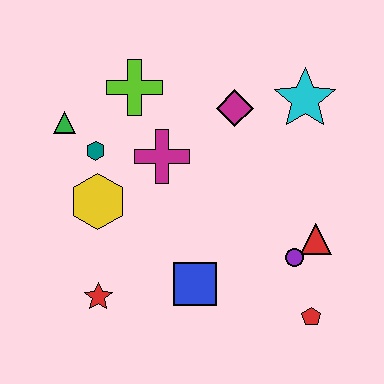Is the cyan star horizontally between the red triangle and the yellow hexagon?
Yes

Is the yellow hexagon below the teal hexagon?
Yes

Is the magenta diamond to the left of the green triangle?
No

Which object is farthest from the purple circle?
The green triangle is farthest from the purple circle.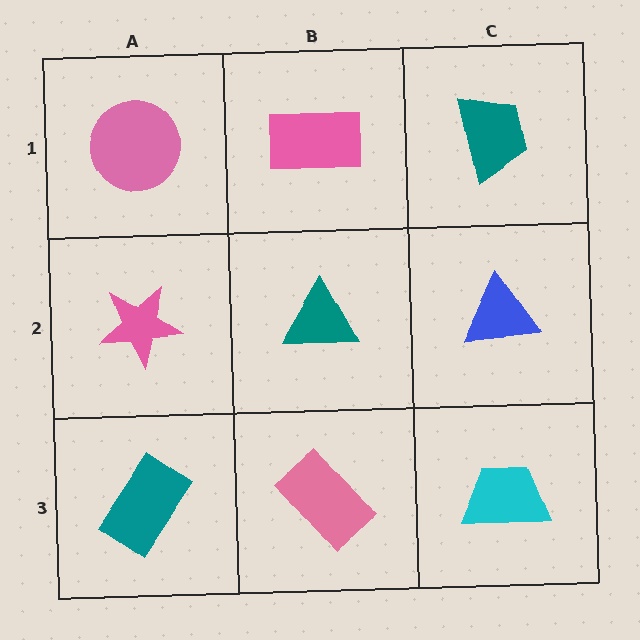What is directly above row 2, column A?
A pink circle.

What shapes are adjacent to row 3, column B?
A teal triangle (row 2, column B), a teal rectangle (row 3, column A), a cyan trapezoid (row 3, column C).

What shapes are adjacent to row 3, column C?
A blue triangle (row 2, column C), a pink rectangle (row 3, column B).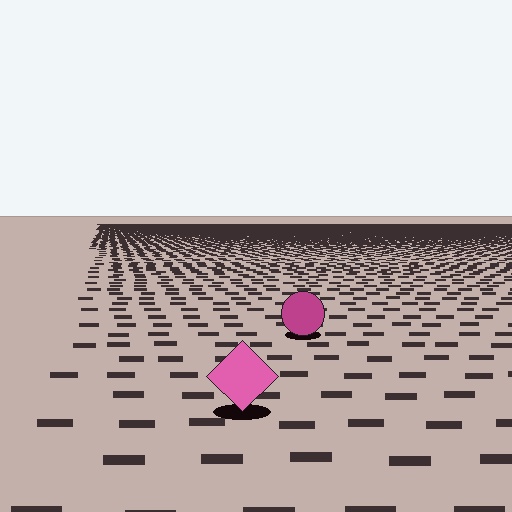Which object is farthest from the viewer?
The magenta circle is farthest from the viewer. It appears smaller and the ground texture around it is denser.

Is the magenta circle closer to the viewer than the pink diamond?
No. The pink diamond is closer — you can tell from the texture gradient: the ground texture is coarser near it.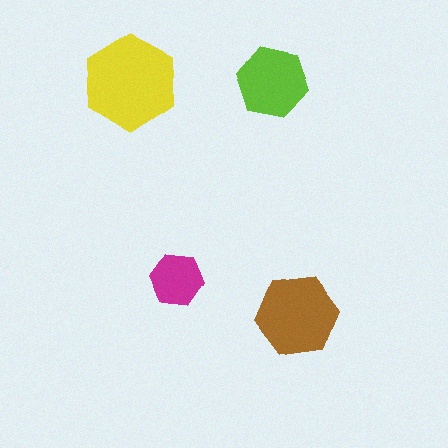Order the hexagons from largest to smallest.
the yellow one, the brown one, the lime one, the magenta one.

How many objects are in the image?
There are 4 objects in the image.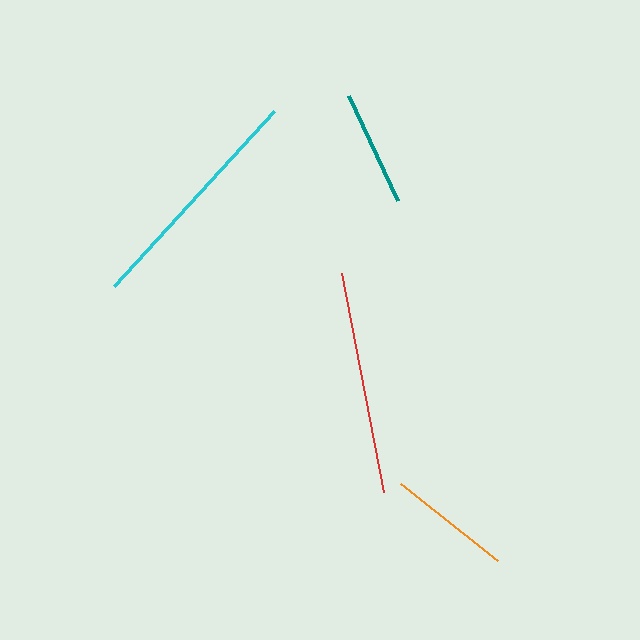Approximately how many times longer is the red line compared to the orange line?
The red line is approximately 1.8 times the length of the orange line.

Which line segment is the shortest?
The teal line is the shortest at approximately 116 pixels.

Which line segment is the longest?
The cyan line is the longest at approximately 237 pixels.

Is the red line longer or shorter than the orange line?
The red line is longer than the orange line.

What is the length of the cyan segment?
The cyan segment is approximately 237 pixels long.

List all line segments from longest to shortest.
From longest to shortest: cyan, red, orange, teal.